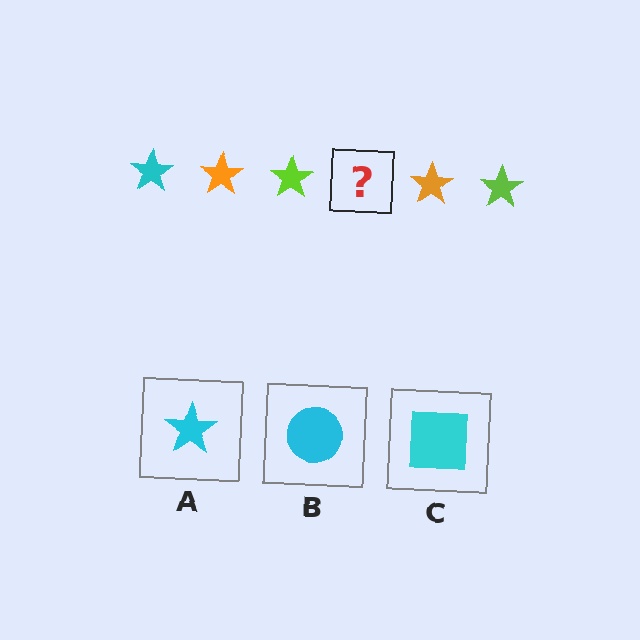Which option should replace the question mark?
Option A.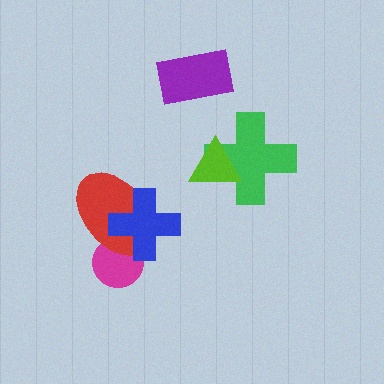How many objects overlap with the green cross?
1 object overlaps with the green cross.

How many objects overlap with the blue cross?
2 objects overlap with the blue cross.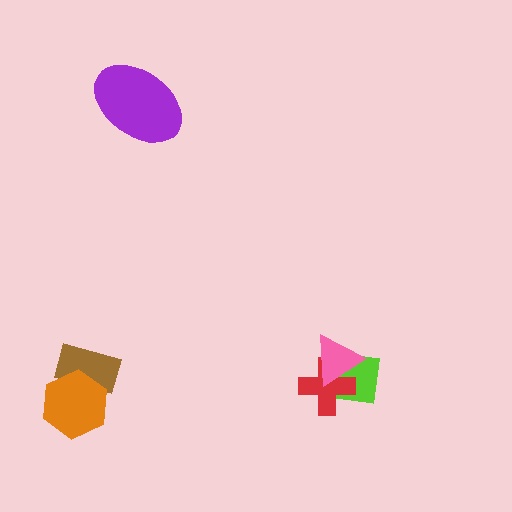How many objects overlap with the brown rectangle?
1 object overlaps with the brown rectangle.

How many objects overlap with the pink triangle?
2 objects overlap with the pink triangle.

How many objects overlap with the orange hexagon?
1 object overlaps with the orange hexagon.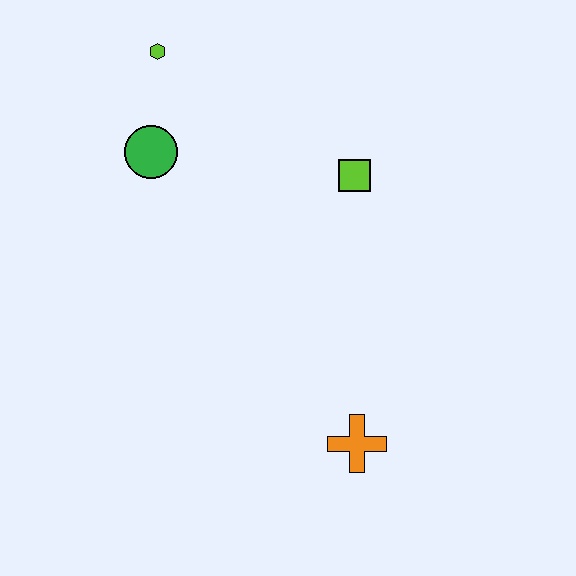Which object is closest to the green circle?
The lime hexagon is closest to the green circle.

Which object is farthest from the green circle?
The orange cross is farthest from the green circle.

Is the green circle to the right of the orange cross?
No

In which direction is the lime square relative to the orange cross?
The lime square is above the orange cross.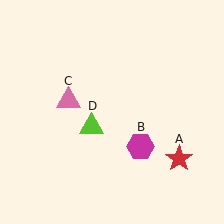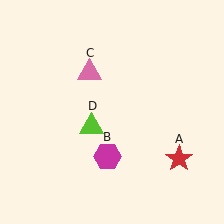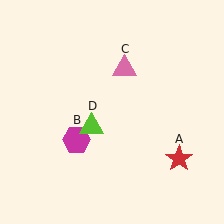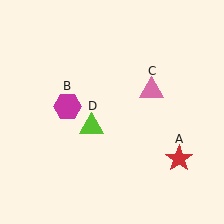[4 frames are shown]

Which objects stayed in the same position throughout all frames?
Red star (object A) and lime triangle (object D) remained stationary.